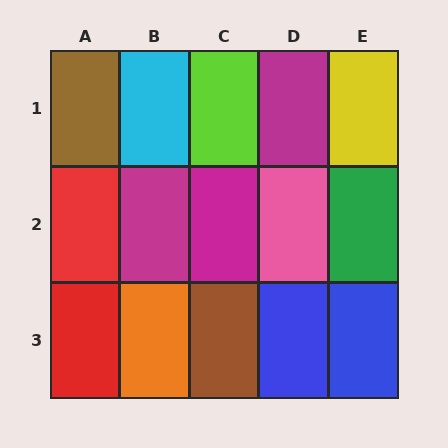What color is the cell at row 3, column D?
Blue.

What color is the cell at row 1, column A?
Brown.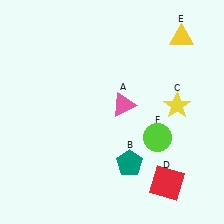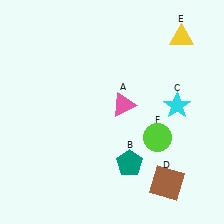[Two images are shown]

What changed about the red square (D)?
In Image 1, D is red. In Image 2, it changed to brown.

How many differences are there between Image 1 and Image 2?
There are 2 differences between the two images.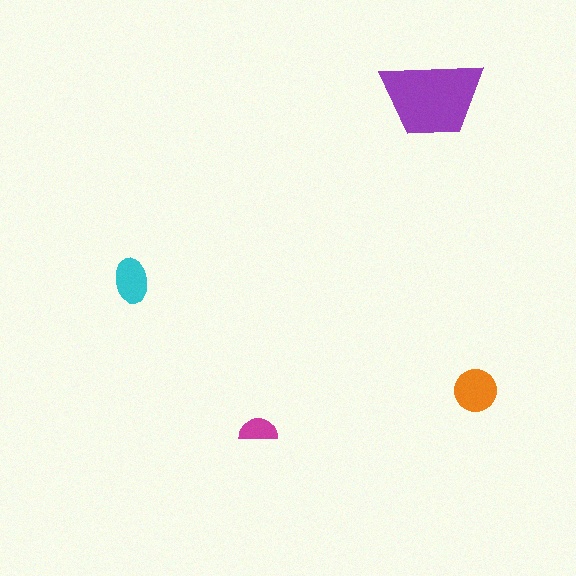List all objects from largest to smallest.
The purple trapezoid, the orange circle, the cyan ellipse, the magenta semicircle.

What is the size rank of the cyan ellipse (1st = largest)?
3rd.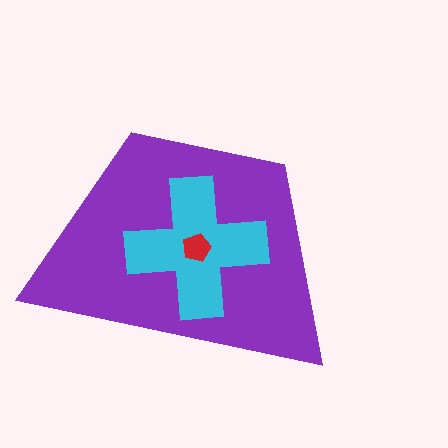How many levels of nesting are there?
3.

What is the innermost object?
The red pentagon.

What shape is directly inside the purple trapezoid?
The cyan cross.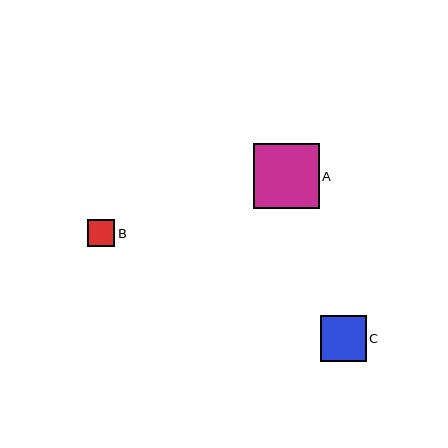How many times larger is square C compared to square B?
Square C is approximately 1.7 times the size of square B.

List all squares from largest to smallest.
From largest to smallest: A, C, B.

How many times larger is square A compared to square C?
Square A is approximately 1.4 times the size of square C.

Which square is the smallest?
Square B is the smallest with a size of approximately 27 pixels.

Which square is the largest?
Square A is the largest with a size of approximately 65 pixels.